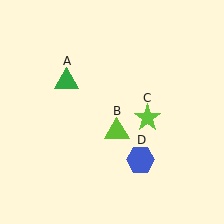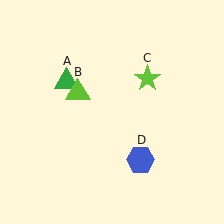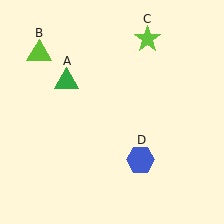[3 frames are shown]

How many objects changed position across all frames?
2 objects changed position: lime triangle (object B), lime star (object C).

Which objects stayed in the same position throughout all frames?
Green triangle (object A) and blue hexagon (object D) remained stationary.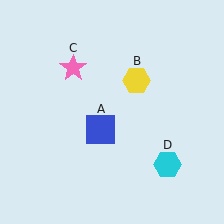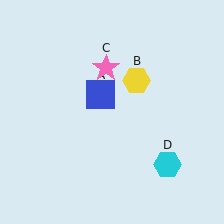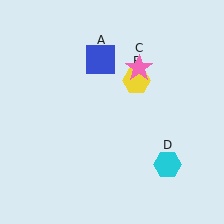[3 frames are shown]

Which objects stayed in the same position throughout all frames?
Yellow hexagon (object B) and cyan hexagon (object D) remained stationary.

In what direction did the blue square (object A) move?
The blue square (object A) moved up.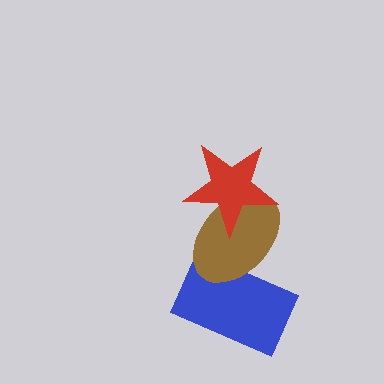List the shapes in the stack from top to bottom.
From top to bottom: the red star, the brown ellipse, the blue rectangle.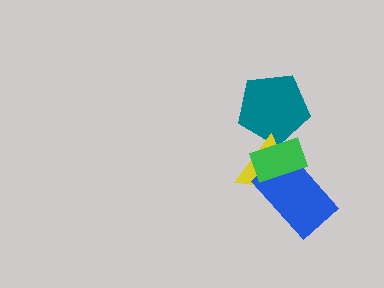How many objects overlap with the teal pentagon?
2 objects overlap with the teal pentagon.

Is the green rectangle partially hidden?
No, no other shape covers it.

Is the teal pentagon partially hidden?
Yes, it is partially covered by another shape.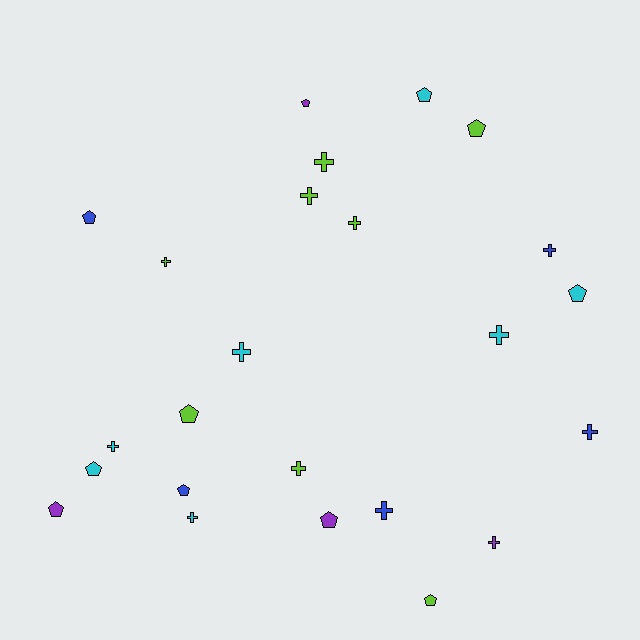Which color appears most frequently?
Lime, with 8 objects.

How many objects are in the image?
There are 24 objects.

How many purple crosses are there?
There is 1 purple cross.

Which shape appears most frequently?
Cross, with 13 objects.